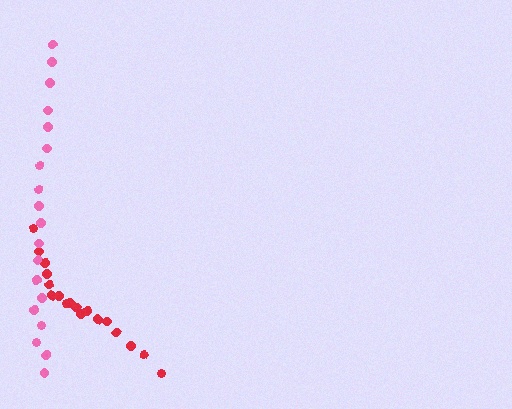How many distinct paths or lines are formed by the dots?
There are 2 distinct paths.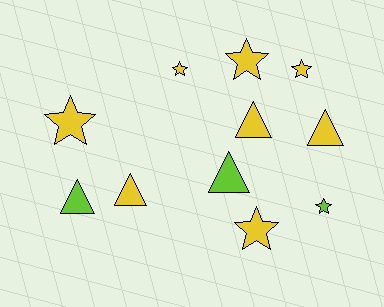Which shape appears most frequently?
Star, with 6 objects.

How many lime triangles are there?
There are 2 lime triangles.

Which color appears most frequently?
Yellow, with 8 objects.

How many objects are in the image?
There are 11 objects.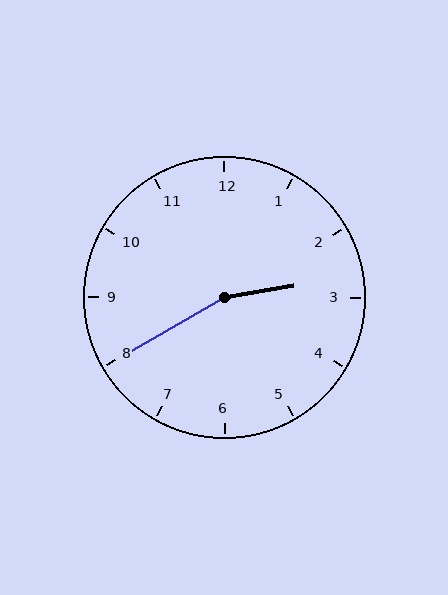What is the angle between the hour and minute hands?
Approximately 160 degrees.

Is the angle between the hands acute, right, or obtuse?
It is obtuse.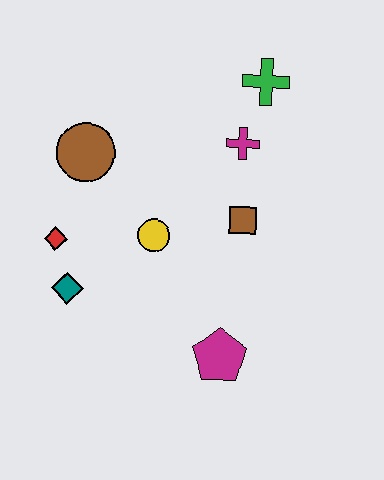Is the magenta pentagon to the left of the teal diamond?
No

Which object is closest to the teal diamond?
The red diamond is closest to the teal diamond.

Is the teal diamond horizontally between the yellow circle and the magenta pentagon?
No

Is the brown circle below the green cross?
Yes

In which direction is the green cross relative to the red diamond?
The green cross is to the right of the red diamond.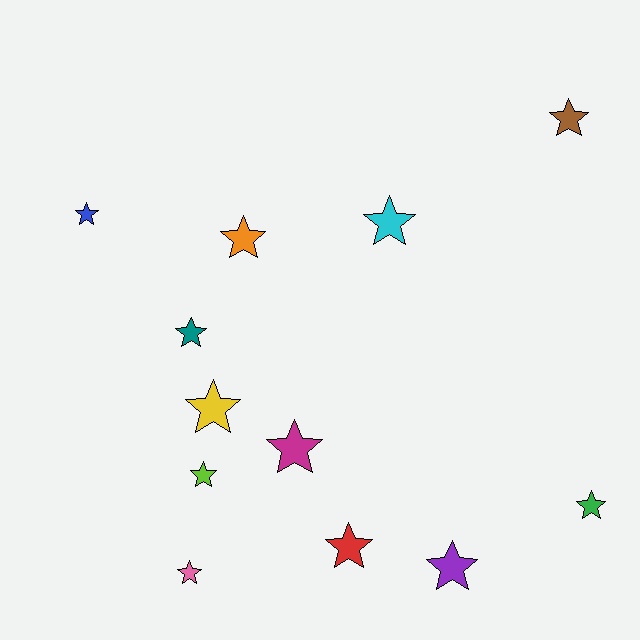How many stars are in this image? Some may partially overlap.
There are 12 stars.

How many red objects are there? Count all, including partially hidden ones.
There is 1 red object.